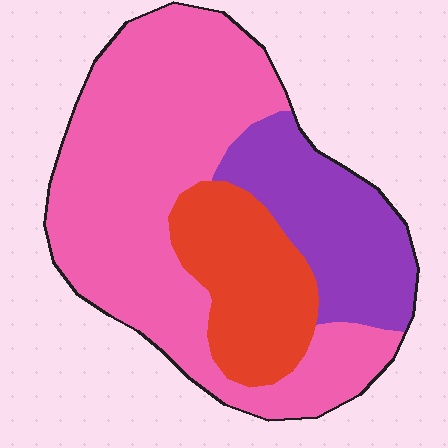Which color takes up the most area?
Pink, at roughly 60%.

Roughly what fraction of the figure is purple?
Purple covers about 20% of the figure.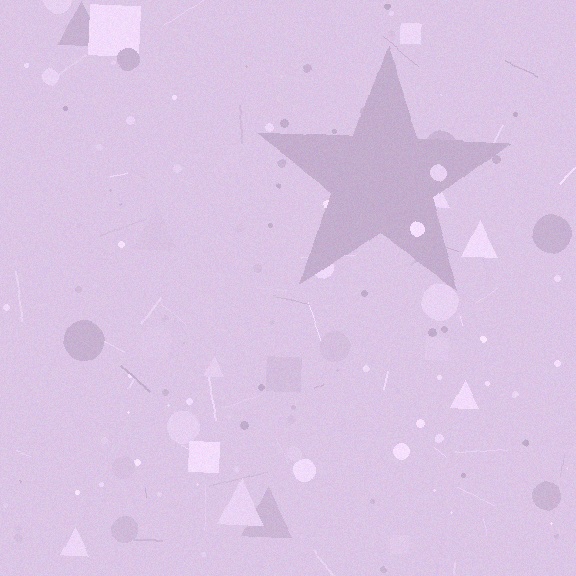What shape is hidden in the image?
A star is hidden in the image.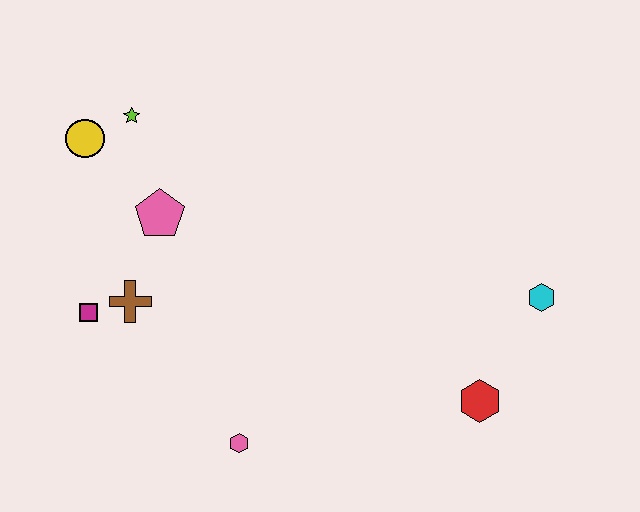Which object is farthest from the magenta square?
The cyan hexagon is farthest from the magenta square.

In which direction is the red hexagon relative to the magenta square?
The red hexagon is to the right of the magenta square.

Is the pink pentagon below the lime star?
Yes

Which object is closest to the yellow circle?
The lime star is closest to the yellow circle.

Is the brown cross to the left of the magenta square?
No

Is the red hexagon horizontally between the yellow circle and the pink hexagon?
No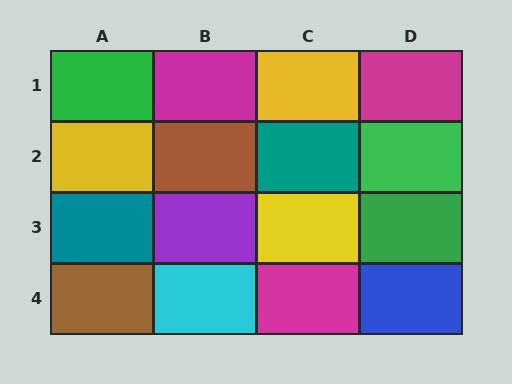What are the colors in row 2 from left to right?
Yellow, brown, teal, green.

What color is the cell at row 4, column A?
Brown.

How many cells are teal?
2 cells are teal.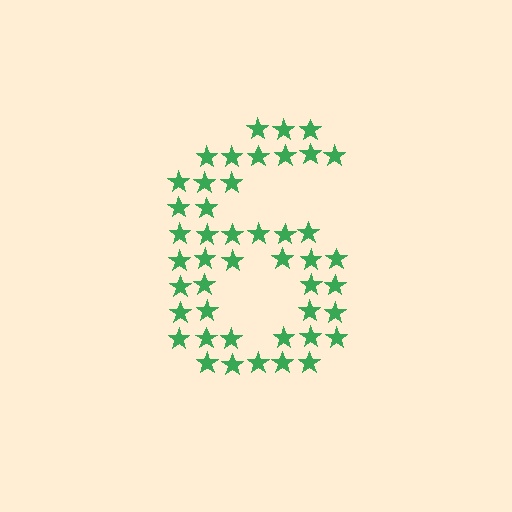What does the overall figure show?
The overall figure shows the digit 6.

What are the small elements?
The small elements are stars.